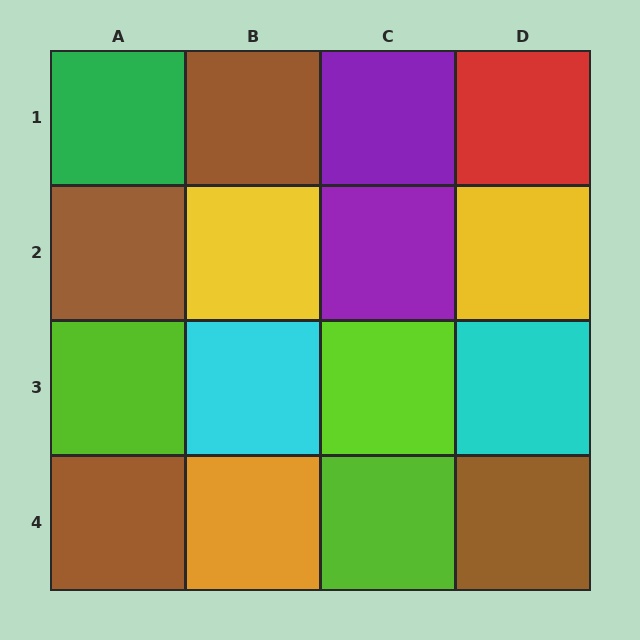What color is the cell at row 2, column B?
Yellow.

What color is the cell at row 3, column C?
Lime.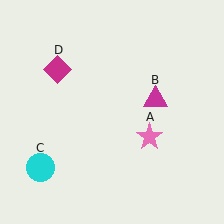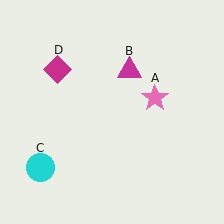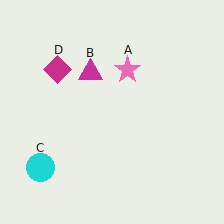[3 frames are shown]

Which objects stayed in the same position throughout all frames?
Cyan circle (object C) and magenta diamond (object D) remained stationary.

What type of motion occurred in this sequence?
The pink star (object A), magenta triangle (object B) rotated counterclockwise around the center of the scene.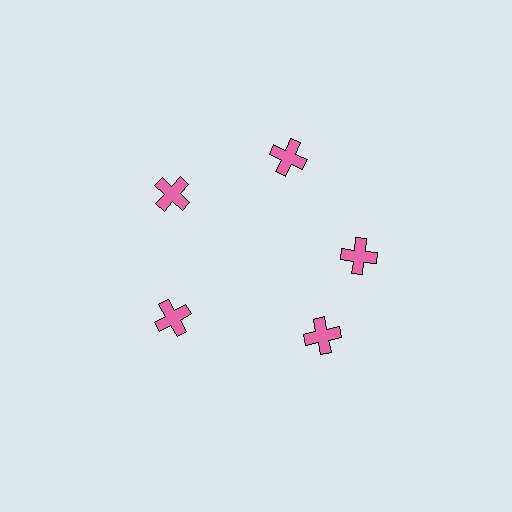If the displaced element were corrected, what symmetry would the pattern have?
It would have 5-fold rotational symmetry — the pattern would map onto itself every 72 degrees.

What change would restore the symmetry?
The symmetry would be restored by rotating it back into even spacing with its neighbors so that all 5 crosses sit at equal angles and equal distance from the center.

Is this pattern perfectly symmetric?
No. The 5 pink crosses are arranged in a ring, but one element near the 5 o'clock position is rotated out of alignment along the ring, breaking the 5-fold rotational symmetry.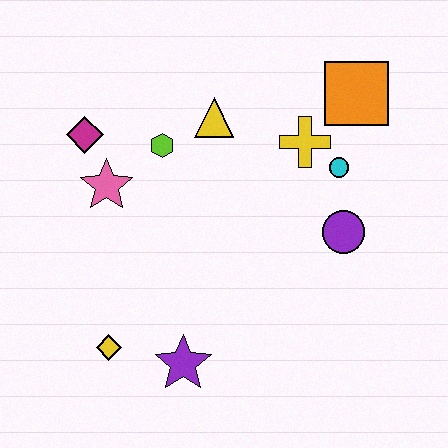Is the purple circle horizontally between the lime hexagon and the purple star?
No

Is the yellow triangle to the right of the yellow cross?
No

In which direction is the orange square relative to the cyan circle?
The orange square is above the cyan circle.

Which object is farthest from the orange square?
The yellow diamond is farthest from the orange square.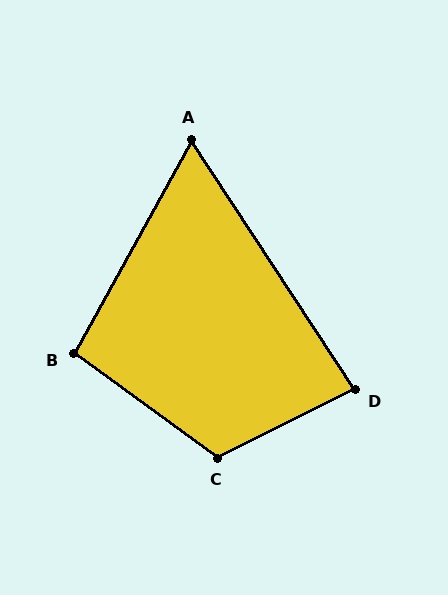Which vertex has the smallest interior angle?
A, at approximately 62 degrees.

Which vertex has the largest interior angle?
C, at approximately 118 degrees.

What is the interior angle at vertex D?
Approximately 83 degrees (acute).